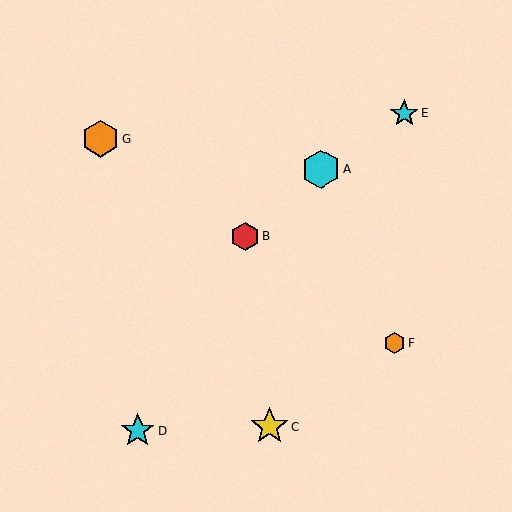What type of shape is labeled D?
Shape D is a cyan star.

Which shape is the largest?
The cyan hexagon (labeled A) is the largest.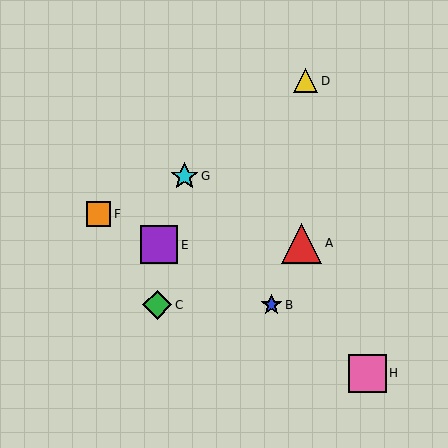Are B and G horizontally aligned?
No, B is at y≈305 and G is at y≈176.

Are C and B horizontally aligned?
Yes, both are at y≈305.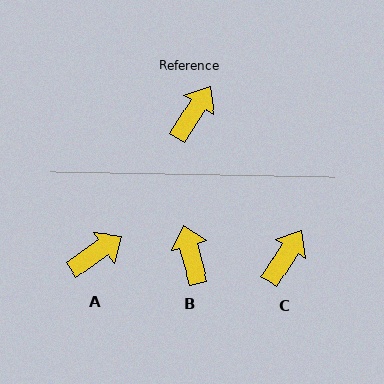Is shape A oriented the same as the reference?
No, it is off by about 23 degrees.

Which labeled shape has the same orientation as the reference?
C.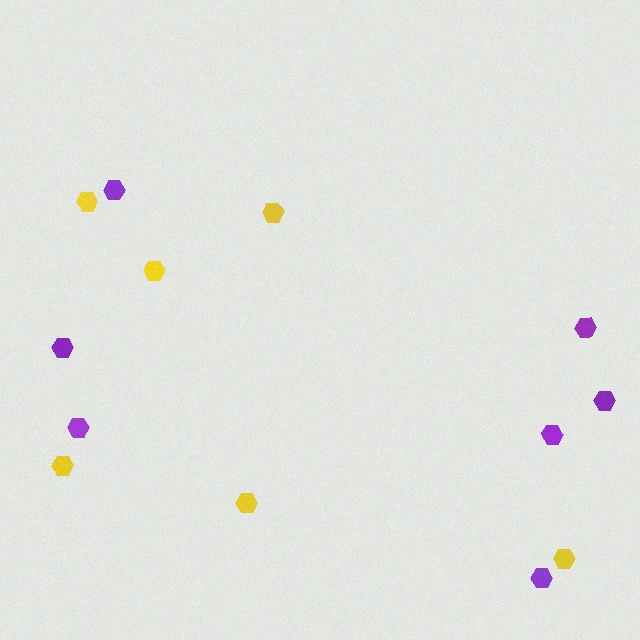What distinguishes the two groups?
There are 2 groups: one group of purple hexagons (7) and one group of yellow hexagons (6).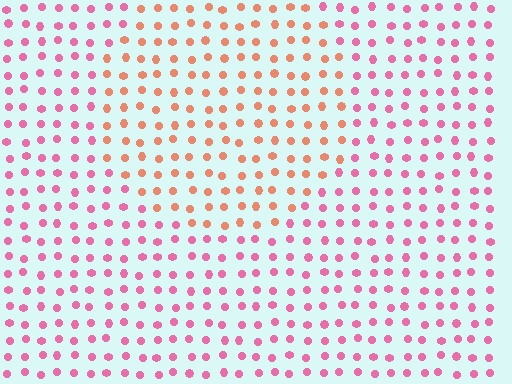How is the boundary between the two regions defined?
The boundary is defined purely by a slight shift in hue (about 42 degrees). Spacing, size, and orientation are identical on both sides.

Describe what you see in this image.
The image is filled with small pink elements in a uniform arrangement. A circle-shaped region is visible where the elements are tinted to a slightly different hue, forming a subtle color boundary.